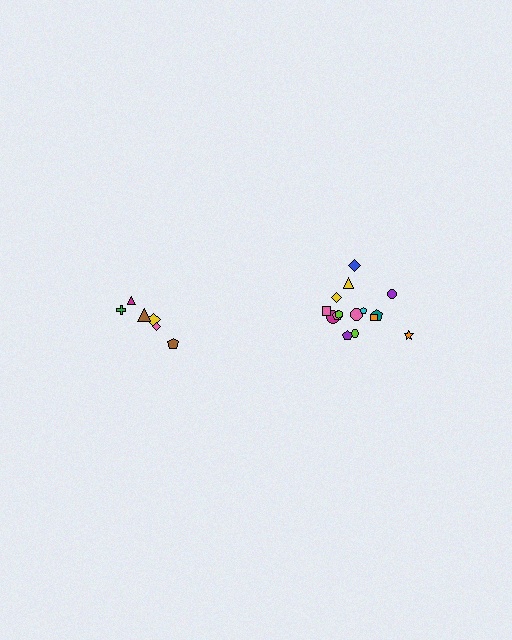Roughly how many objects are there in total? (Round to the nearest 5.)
Roughly 20 objects in total.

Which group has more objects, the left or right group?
The right group.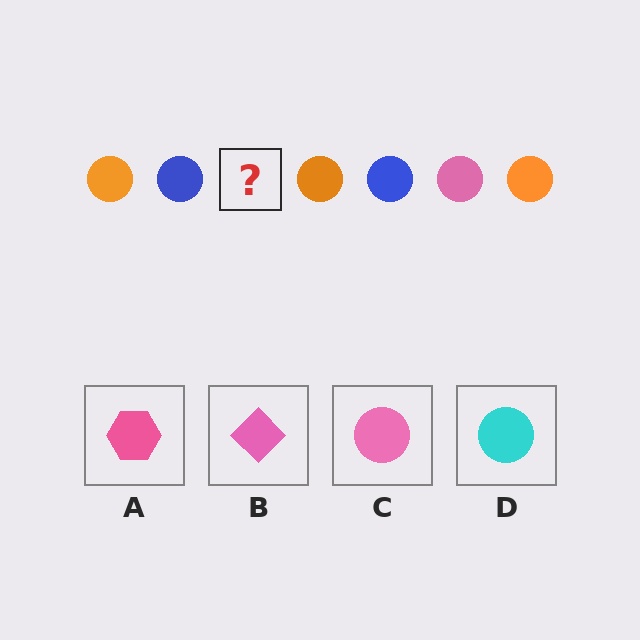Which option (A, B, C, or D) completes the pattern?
C.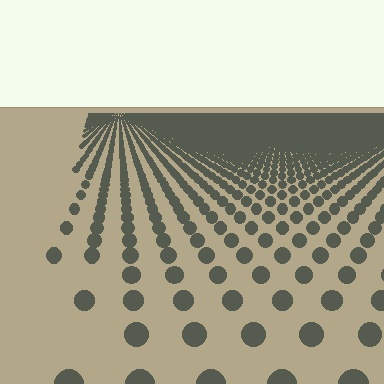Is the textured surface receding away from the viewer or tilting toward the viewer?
The surface is receding away from the viewer. Texture elements get smaller and denser toward the top.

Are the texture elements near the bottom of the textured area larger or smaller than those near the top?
Larger. Near the bottom, elements are closer to the viewer and appear at a bigger on-screen size.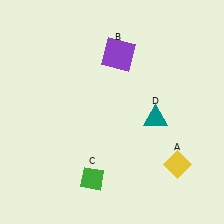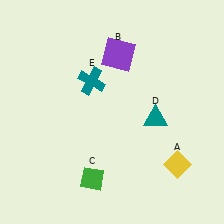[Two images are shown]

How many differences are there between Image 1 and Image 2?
There is 1 difference between the two images.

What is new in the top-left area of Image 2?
A teal cross (E) was added in the top-left area of Image 2.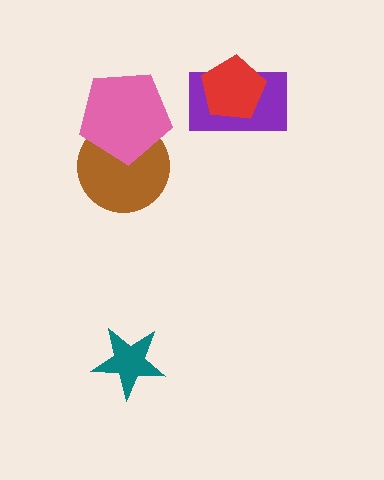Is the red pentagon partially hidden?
No, no other shape covers it.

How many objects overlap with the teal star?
0 objects overlap with the teal star.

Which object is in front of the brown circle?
The pink pentagon is in front of the brown circle.